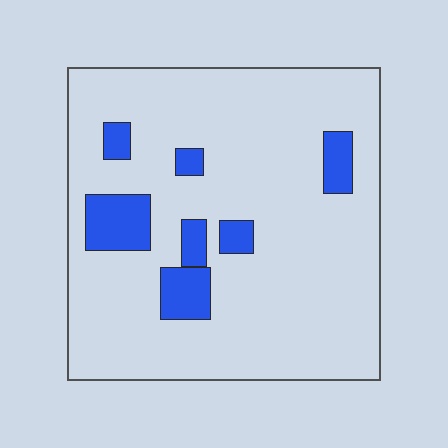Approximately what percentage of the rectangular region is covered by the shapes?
Approximately 15%.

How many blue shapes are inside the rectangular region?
7.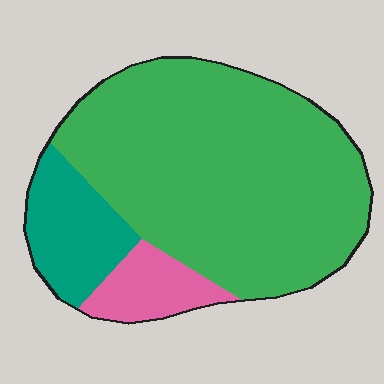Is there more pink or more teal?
Teal.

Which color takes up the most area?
Green, at roughly 75%.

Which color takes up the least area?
Pink, at roughly 10%.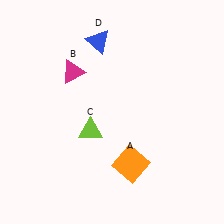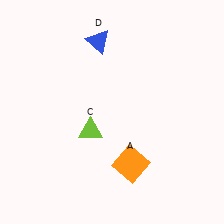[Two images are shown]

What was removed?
The magenta triangle (B) was removed in Image 2.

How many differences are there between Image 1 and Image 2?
There is 1 difference between the two images.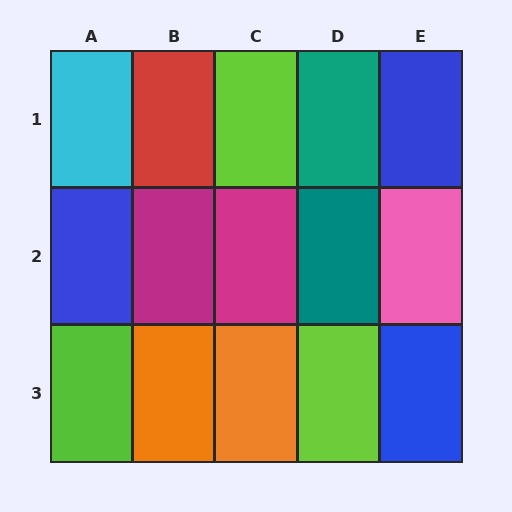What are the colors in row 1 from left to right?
Cyan, red, lime, teal, blue.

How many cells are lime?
3 cells are lime.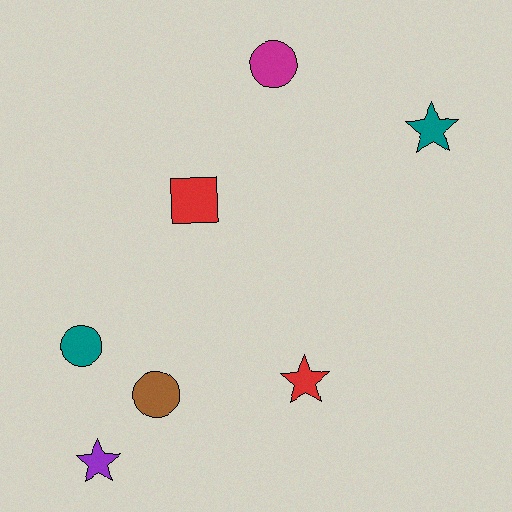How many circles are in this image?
There are 3 circles.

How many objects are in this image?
There are 7 objects.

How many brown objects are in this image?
There is 1 brown object.